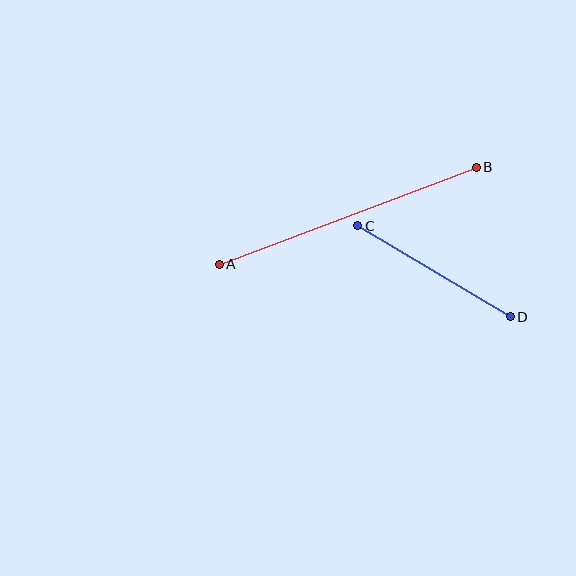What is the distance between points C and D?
The distance is approximately 178 pixels.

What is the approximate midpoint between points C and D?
The midpoint is at approximately (434, 271) pixels.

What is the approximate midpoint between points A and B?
The midpoint is at approximately (348, 216) pixels.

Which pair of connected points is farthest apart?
Points A and B are farthest apart.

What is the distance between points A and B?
The distance is approximately 275 pixels.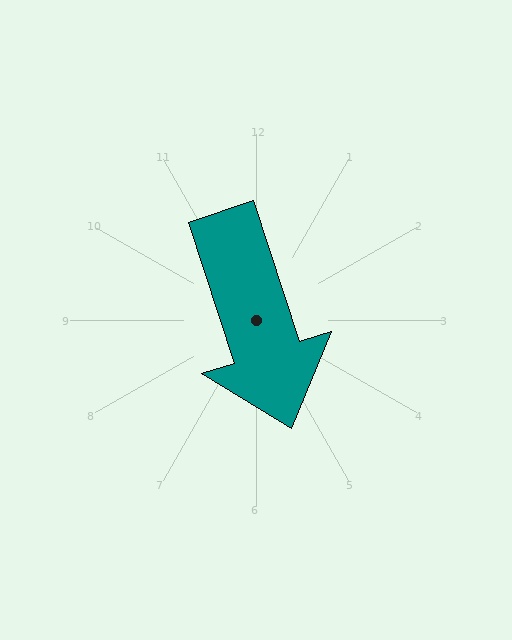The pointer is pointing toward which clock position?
Roughly 5 o'clock.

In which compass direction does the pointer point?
South.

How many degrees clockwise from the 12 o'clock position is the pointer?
Approximately 162 degrees.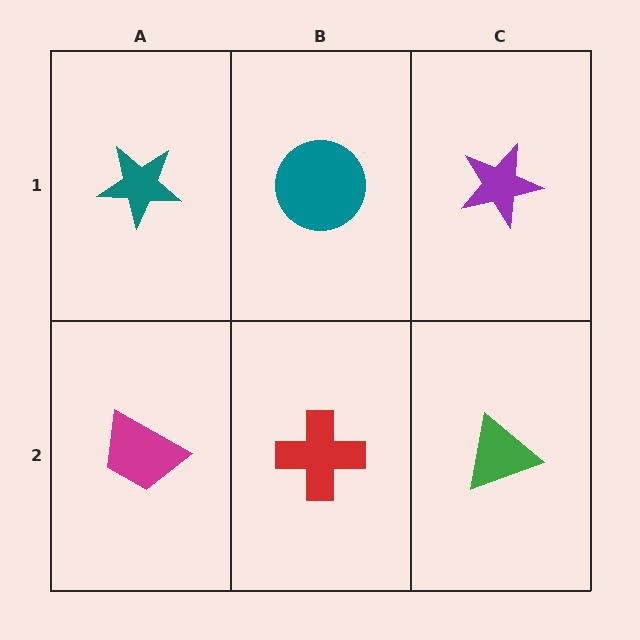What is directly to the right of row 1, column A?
A teal circle.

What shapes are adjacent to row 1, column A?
A magenta trapezoid (row 2, column A), a teal circle (row 1, column B).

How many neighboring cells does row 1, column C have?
2.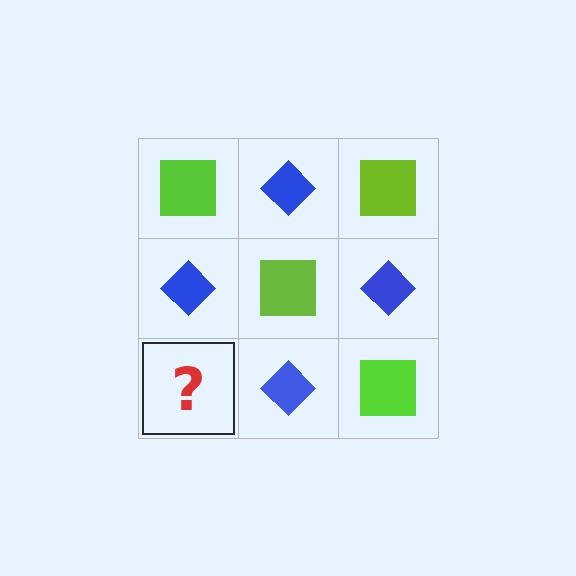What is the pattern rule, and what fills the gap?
The rule is that it alternates lime square and blue diamond in a checkerboard pattern. The gap should be filled with a lime square.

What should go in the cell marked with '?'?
The missing cell should contain a lime square.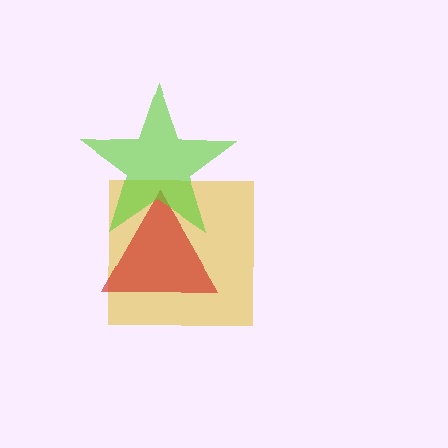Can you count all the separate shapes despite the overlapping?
Yes, there are 3 separate shapes.